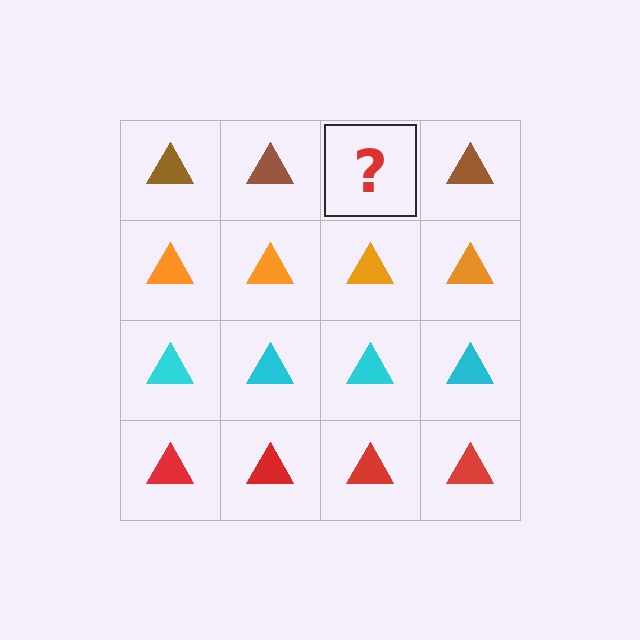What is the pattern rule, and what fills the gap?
The rule is that each row has a consistent color. The gap should be filled with a brown triangle.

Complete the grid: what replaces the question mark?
The question mark should be replaced with a brown triangle.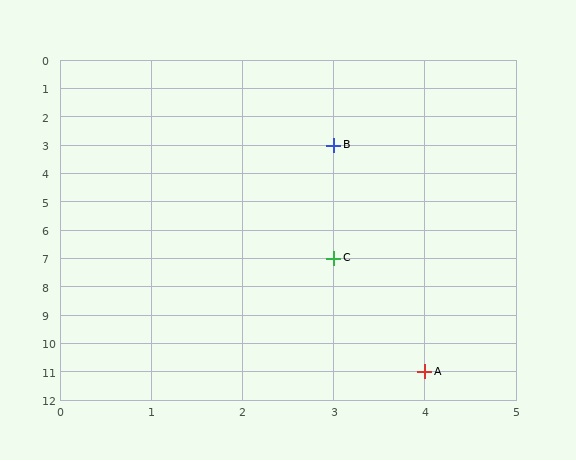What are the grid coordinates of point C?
Point C is at grid coordinates (3, 7).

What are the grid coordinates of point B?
Point B is at grid coordinates (3, 3).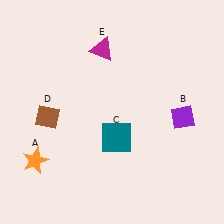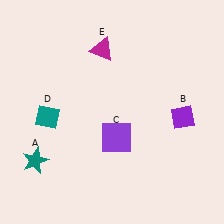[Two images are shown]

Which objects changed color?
A changed from orange to teal. C changed from teal to purple. D changed from brown to teal.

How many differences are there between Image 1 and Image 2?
There are 3 differences between the two images.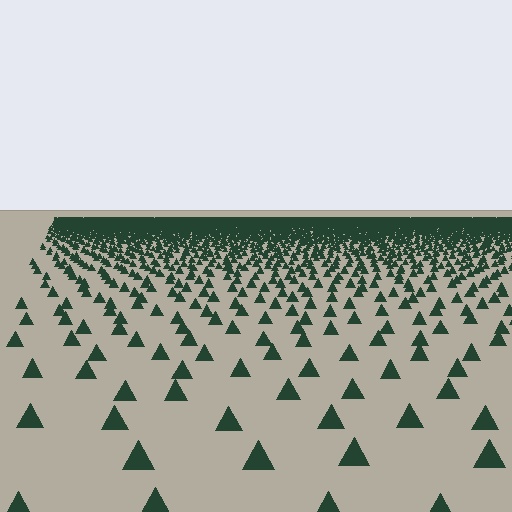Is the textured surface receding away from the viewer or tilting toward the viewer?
The surface is receding away from the viewer. Texture elements get smaller and denser toward the top.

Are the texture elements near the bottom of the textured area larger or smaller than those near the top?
Larger. Near the bottom, elements are closer to the viewer and appear at a bigger on-screen size.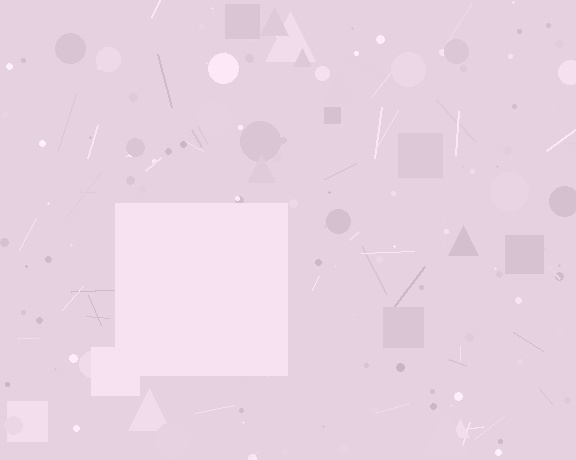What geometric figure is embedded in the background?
A square is embedded in the background.